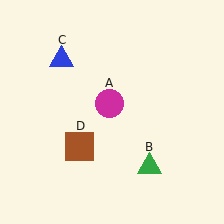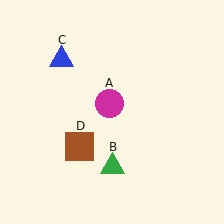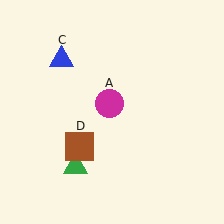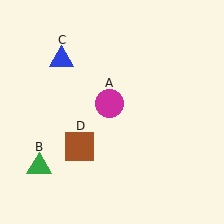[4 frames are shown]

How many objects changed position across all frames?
1 object changed position: green triangle (object B).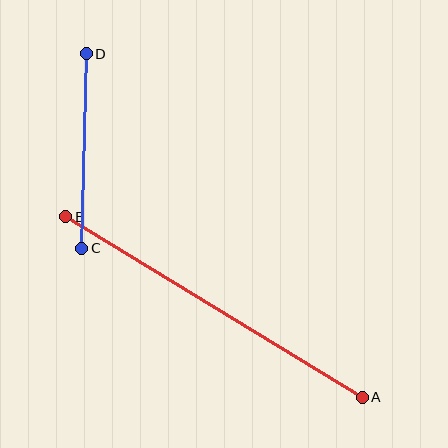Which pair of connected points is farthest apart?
Points A and B are farthest apart.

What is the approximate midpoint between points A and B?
The midpoint is at approximately (214, 307) pixels.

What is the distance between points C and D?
The distance is approximately 195 pixels.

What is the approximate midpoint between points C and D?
The midpoint is at approximately (84, 151) pixels.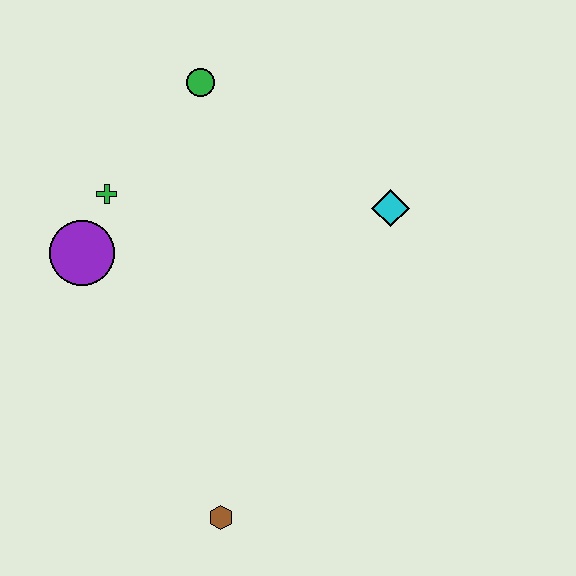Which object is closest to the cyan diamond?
The green circle is closest to the cyan diamond.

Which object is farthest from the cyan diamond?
The brown hexagon is farthest from the cyan diamond.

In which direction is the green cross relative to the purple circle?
The green cross is above the purple circle.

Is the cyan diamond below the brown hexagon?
No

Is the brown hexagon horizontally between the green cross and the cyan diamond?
Yes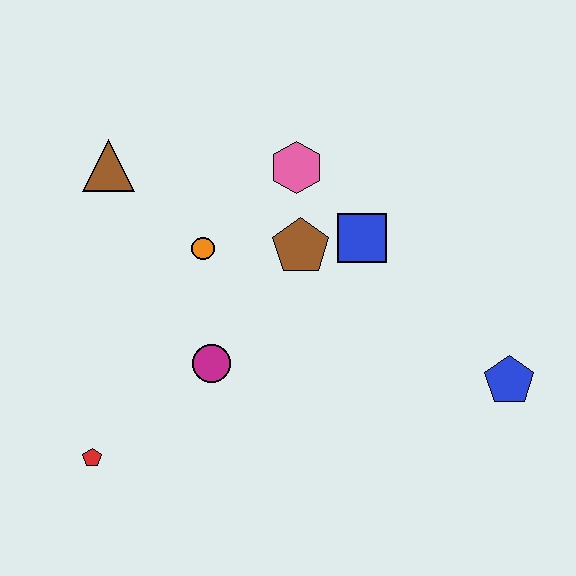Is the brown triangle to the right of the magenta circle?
No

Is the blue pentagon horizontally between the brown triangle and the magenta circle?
No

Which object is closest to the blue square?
The brown pentagon is closest to the blue square.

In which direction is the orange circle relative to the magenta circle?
The orange circle is above the magenta circle.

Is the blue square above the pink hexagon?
No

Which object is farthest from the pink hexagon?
The red pentagon is farthest from the pink hexagon.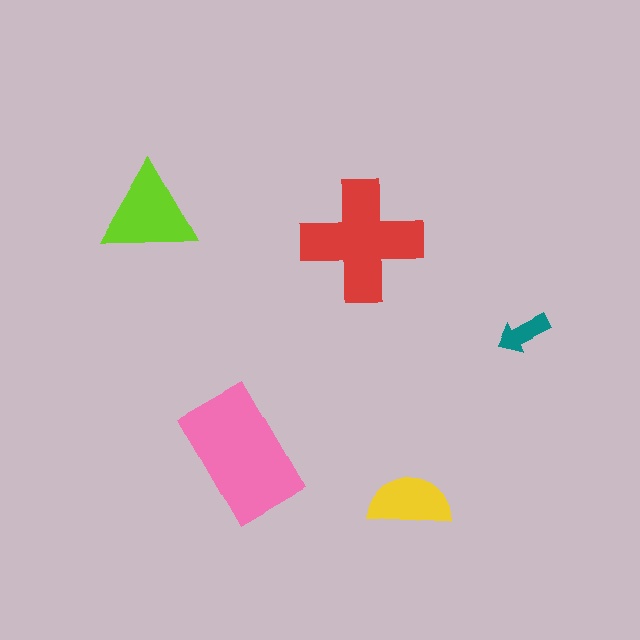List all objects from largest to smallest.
The pink rectangle, the red cross, the lime triangle, the yellow semicircle, the teal arrow.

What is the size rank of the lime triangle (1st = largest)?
3rd.